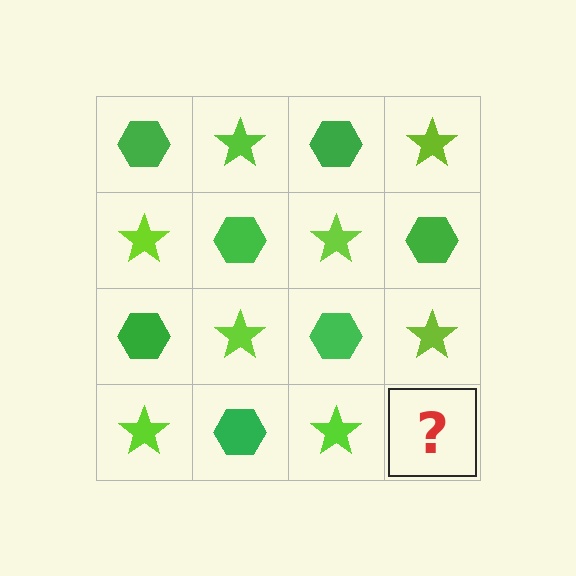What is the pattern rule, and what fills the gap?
The rule is that it alternates green hexagon and lime star in a checkerboard pattern. The gap should be filled with a green hexagon.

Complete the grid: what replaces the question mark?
The question mark should be replaced with a green hexagon.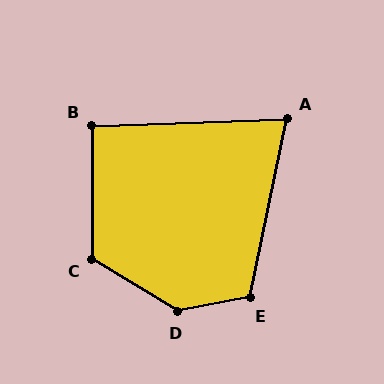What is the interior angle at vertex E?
Approximately 113 degrees (obtuse).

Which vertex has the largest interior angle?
D, at approximately 138 degrees.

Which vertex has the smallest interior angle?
A, at approximately 76 degrees.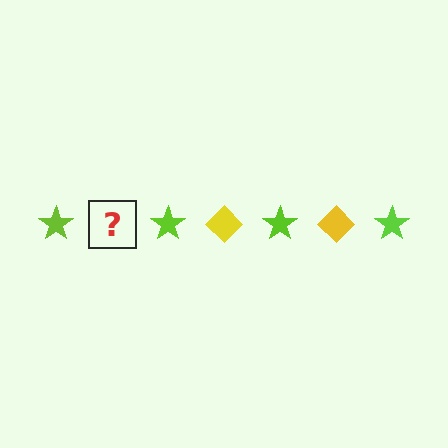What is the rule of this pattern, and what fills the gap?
The rule is that the pattern alternates between lime star and yellow diamond. The gap should be filled with a yellow diamond.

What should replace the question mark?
The question mark should be replaced with a yellow diamond.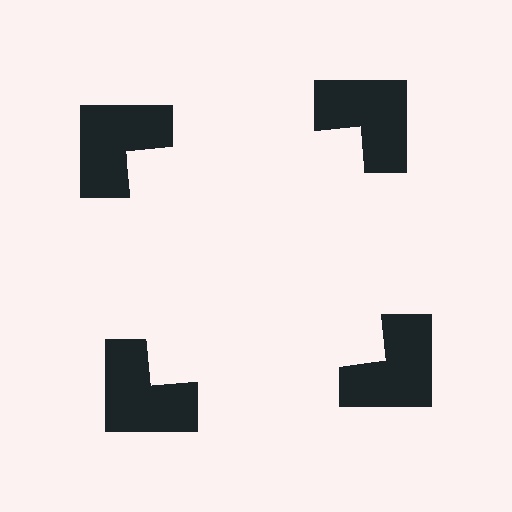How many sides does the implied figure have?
4 sides.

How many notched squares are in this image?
There are 4 — one at each vertex of the illusory square.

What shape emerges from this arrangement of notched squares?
An illusory square — its edges are inferred from the aligned wedge cuts in the notched squares, not physically drawn.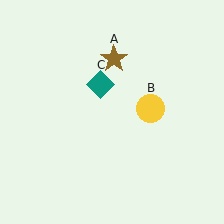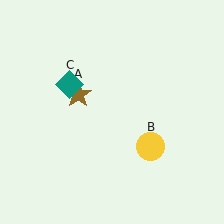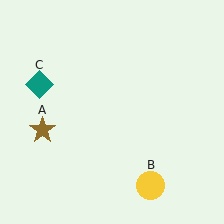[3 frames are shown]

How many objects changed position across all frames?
3 objects changed position: brown star (object A), yellow circle (object B), teal diamond (object C).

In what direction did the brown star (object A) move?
The brown star (object A) moved down and to the left.